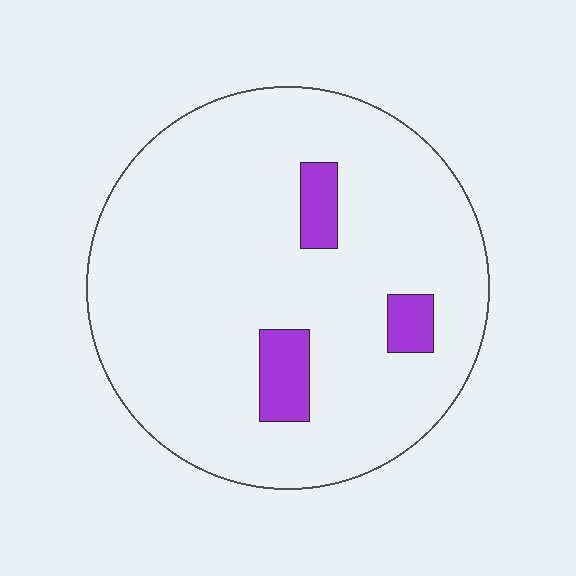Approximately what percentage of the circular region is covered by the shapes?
Approximately 10%.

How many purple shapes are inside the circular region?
3.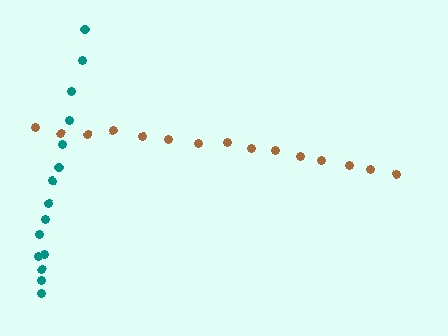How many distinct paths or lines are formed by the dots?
There are 2 distinct paths.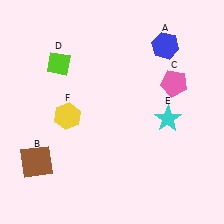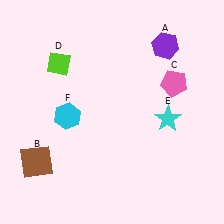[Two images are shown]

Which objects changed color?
A changed from blue to purple. F changed from yellow to cyan.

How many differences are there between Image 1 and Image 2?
There are 2 differences between the two images.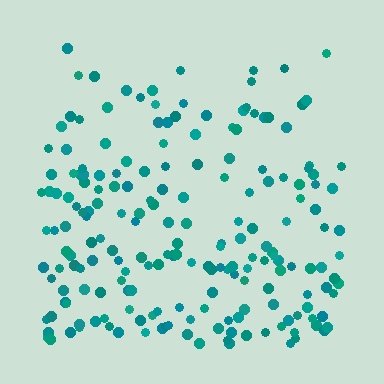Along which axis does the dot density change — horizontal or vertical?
Vertical.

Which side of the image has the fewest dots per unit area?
The top.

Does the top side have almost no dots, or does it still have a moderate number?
Still a moderate number, just noticeably fewer than the bottom.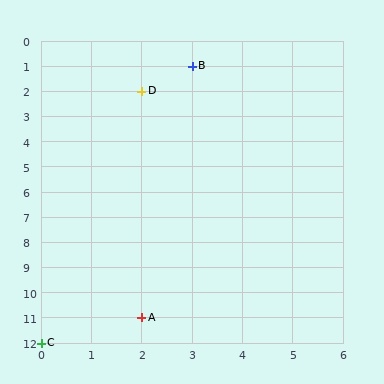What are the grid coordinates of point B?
Point B is at grid coordinates (3, 1).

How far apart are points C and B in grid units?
Points C and B are 3 columns and 11 rows apart (about 11.4 grid units diagonally).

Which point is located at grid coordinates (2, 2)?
Point D is at (2, 2).